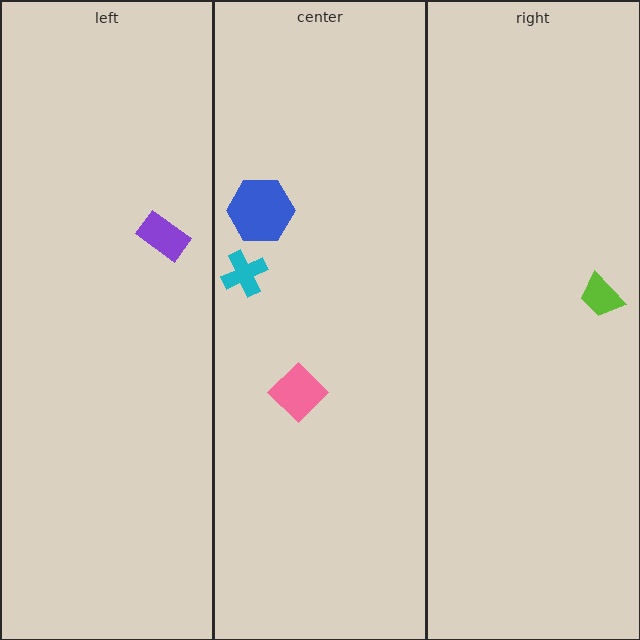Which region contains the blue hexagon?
The center region.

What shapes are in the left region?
The purple rectangle.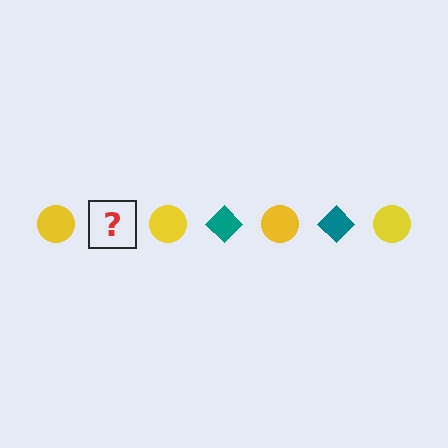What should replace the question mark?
The question mark should be replaced with a teal diamond.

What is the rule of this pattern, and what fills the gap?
The rule is that the pattern alternates between yellow circle and teal diamond. The gap should be filled with a teal diamond.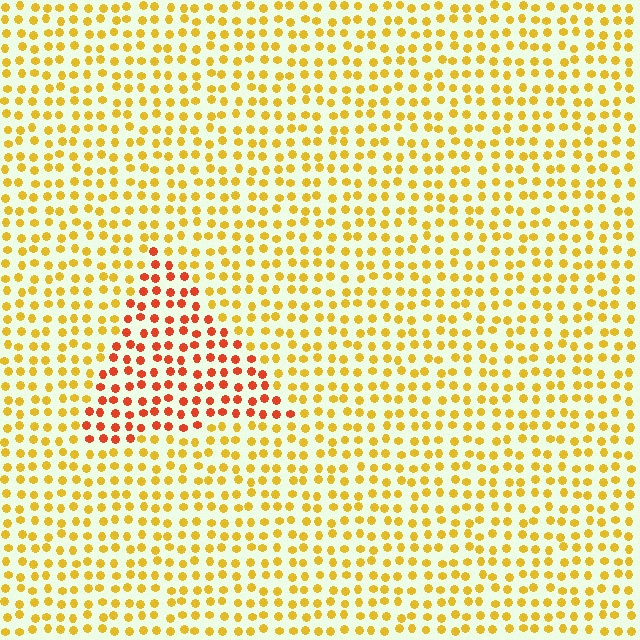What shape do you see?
I see a triangle.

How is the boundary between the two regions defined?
The boundary is defined purely by a slight shift in hue (about 39 degrees). Spacing, size, and orientation are identical on both sides.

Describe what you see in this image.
The image is filled with small yellow elements in a uniform arrangement. A triangle-shaped region is visible where the elements are tinted to a slightly different hue, forming a subtle color boundary.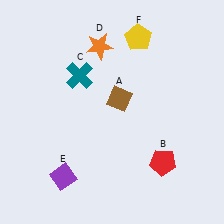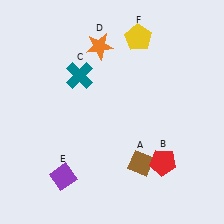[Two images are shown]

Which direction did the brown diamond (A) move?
The brown diamond (A) moved down.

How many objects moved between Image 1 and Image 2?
1 object moved between the two images.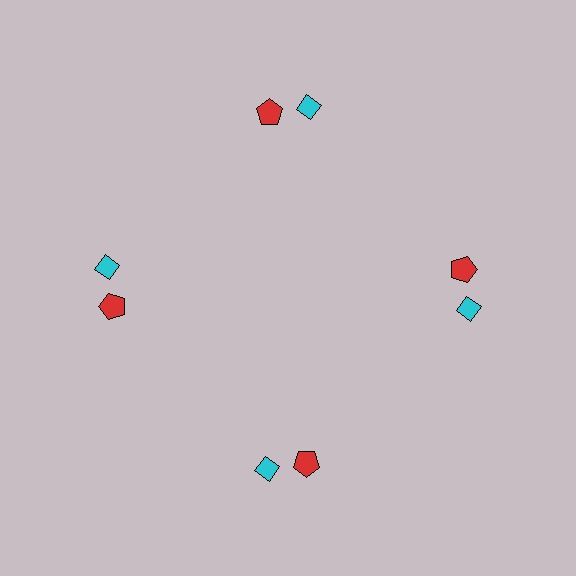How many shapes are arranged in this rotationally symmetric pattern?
There are 8 shapes, arranged in 4 groups of 2.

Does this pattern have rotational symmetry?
Yes, this pattern has 4-fold rotational symmetry. It looks the same after rotating 90 degrees around the center.